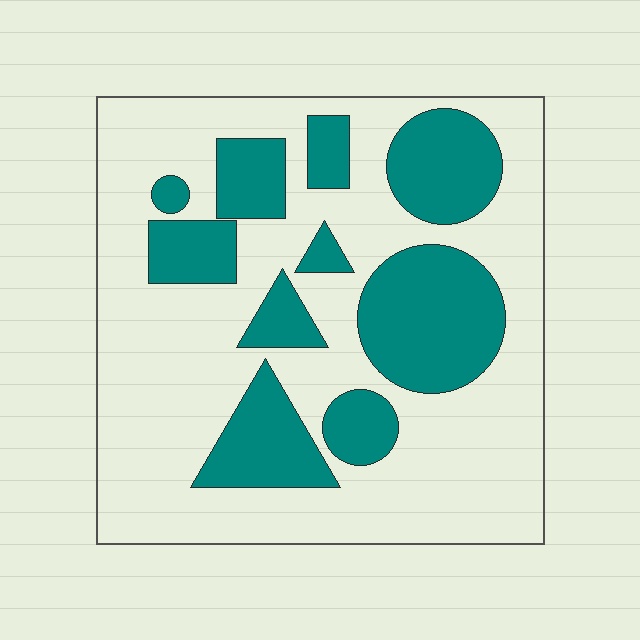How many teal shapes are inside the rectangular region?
10.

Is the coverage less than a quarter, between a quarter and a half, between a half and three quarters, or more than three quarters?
Between a quarter and a half.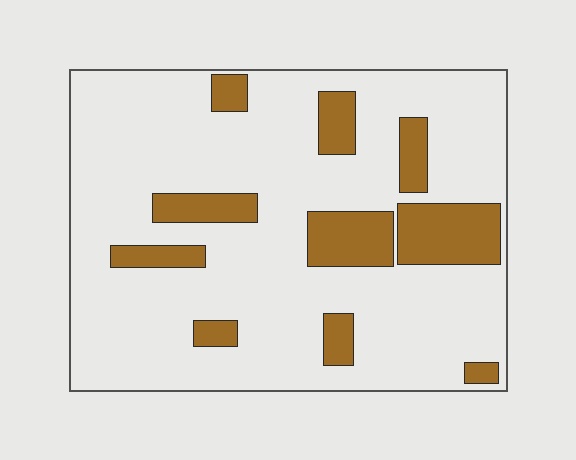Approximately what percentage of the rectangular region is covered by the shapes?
Approximately 20%.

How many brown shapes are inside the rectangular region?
10.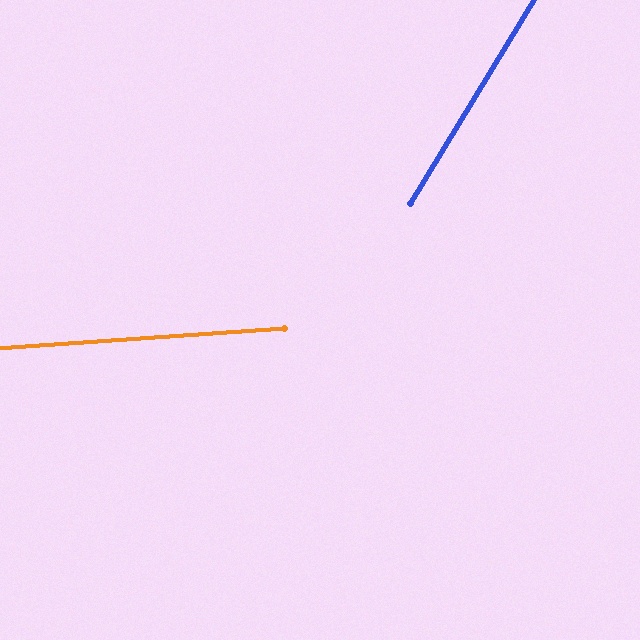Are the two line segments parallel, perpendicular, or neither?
Neither parallel nor perpendicular — they differ by about 55°.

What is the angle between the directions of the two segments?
Approximately 55 degrees.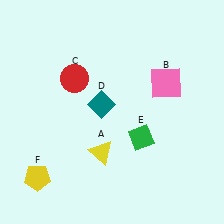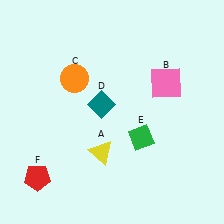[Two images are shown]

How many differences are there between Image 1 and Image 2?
There are 2 differences between the two images.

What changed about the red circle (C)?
In Image 1, C is red. In Image 2, it changed to orange.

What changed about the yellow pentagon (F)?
In Image 1, F is yellow. In Image 2, it changed to red.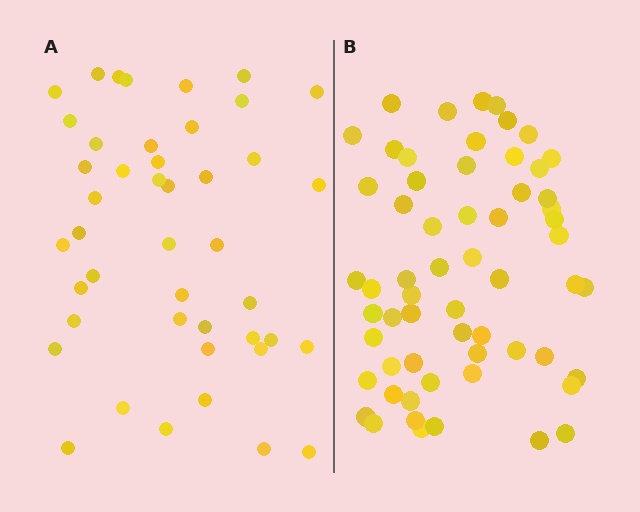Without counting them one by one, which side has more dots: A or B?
Region B (the right region) has more dots.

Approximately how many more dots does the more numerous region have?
Region B has approximately 15 more dots than region A.